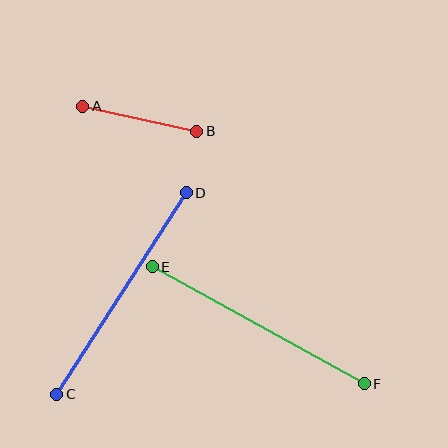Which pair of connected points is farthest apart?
Points E and F are farthest apart.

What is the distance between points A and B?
The distance is approximately 117 pixels.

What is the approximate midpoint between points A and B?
The midpoint is at approximately (140, 119) pixels.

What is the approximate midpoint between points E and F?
The midpoint is at approximately (258, 325) pixels.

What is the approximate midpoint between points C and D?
The midpoint is at approximately (121, 294) pixels.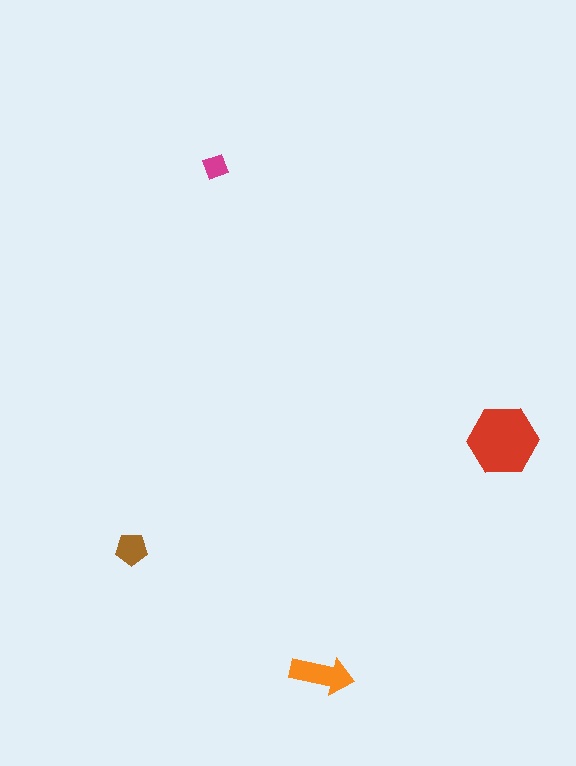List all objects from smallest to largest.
The magenta diamond, the brown pentagon, the orange arrow, the red hexagon.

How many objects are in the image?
There are 4 objects in the image.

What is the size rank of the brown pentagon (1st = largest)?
3rd.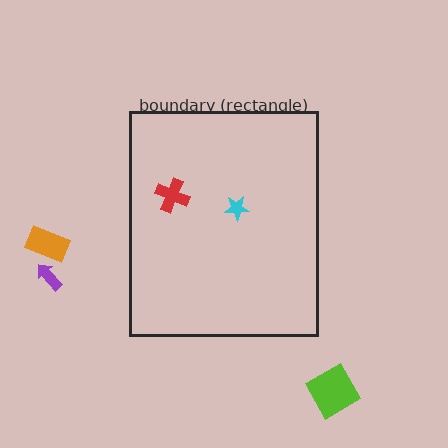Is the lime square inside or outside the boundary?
Outside.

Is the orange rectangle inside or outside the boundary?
Outside.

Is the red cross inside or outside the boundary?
Inside.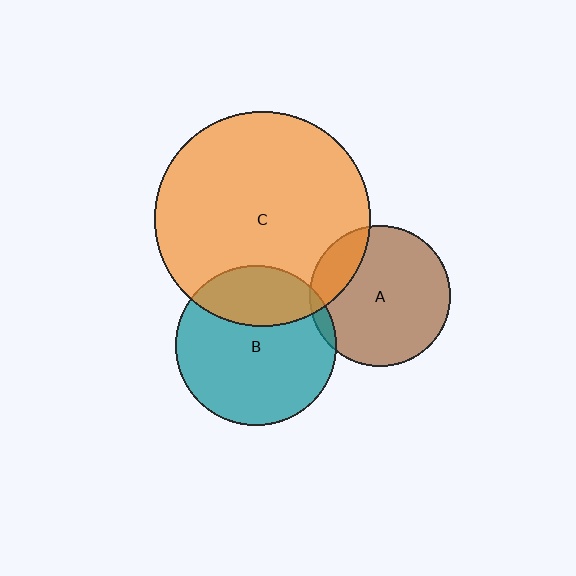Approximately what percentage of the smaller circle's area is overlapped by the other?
Approximately 30%.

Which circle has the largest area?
Circle C (orange).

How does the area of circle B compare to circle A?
Approximately 1.3 times.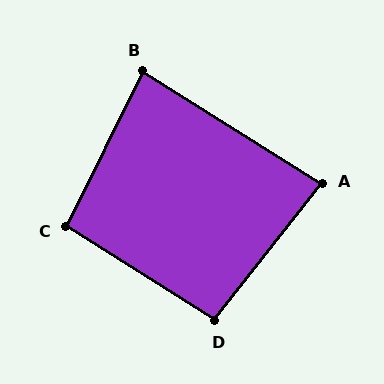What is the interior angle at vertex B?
Approximately 84 degrees (acute).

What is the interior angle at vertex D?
Approximately 96 degrees (obtuse).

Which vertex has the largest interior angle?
C, at approximately 96 degrees.